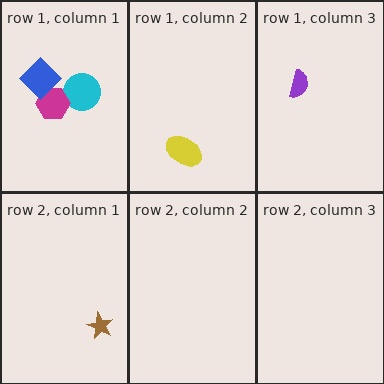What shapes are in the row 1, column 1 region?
The cyan circle, the magenta hexagon, the blue diamond.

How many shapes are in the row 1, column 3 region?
1.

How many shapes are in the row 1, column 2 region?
1.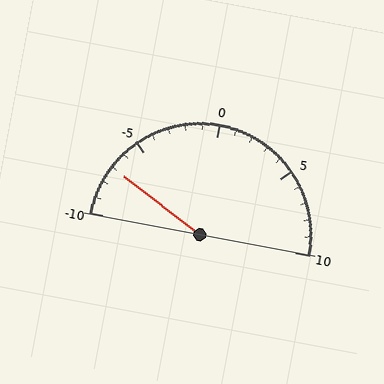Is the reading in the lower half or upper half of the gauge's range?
The reading is in the lower half of the range (-10 to 10).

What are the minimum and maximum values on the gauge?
The gauge ranges from -10 to 10.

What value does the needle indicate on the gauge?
The needle indicates approximately -7.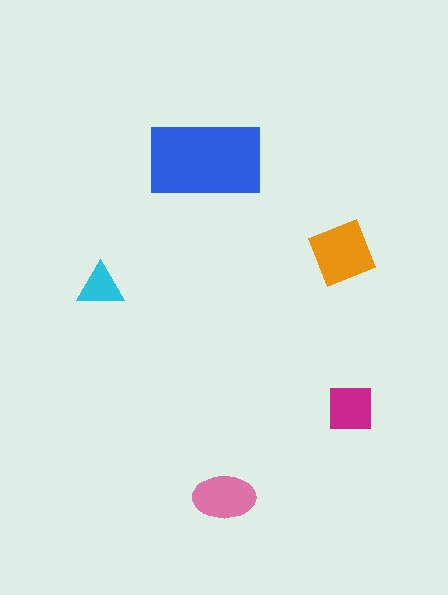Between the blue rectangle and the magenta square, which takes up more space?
The blue rectangle.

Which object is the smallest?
The cyan triangle.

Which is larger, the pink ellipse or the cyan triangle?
The pink ellipse.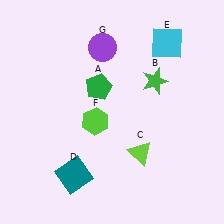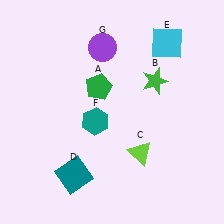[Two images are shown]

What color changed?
The hexagon (F) changed from lime in Image 1 to teal in Image 2.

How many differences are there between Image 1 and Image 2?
There is 1 difference between the two images.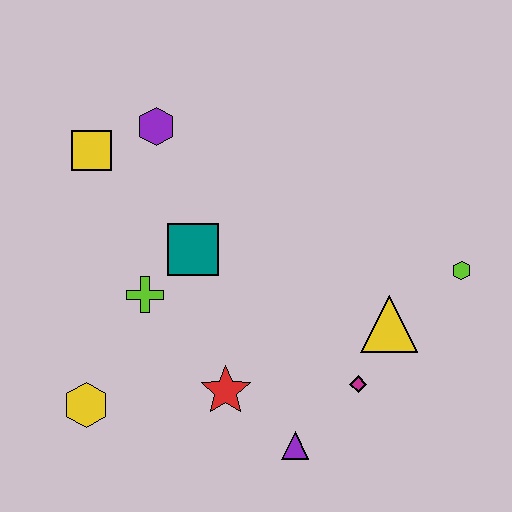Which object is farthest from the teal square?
The lime hexagon is farthest from the teal square.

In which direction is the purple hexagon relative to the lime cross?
The purple hexagon is above the lime cross.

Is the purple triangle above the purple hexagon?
No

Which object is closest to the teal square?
The lime cross is closest to the teal square.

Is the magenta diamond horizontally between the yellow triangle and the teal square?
Yes